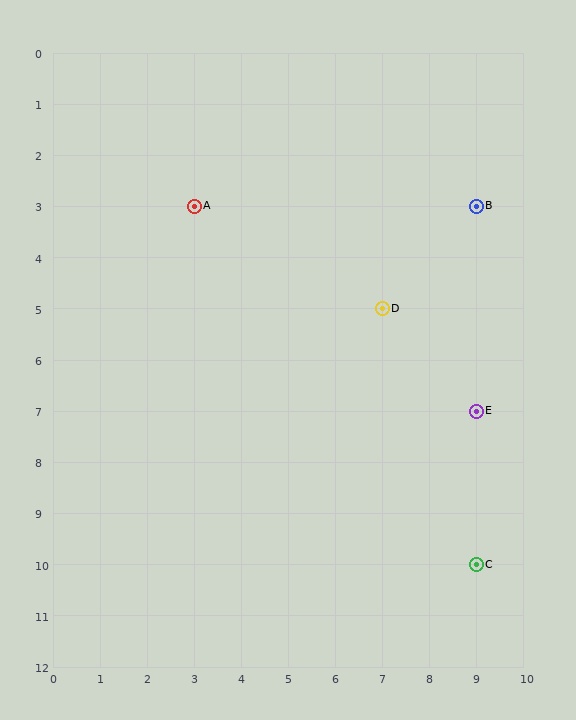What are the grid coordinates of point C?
Point C is at grid coordinates (9, 10).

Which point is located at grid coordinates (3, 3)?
Point A is at (3, 3).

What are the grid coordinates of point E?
Point E is at grid coordinates (9, 7).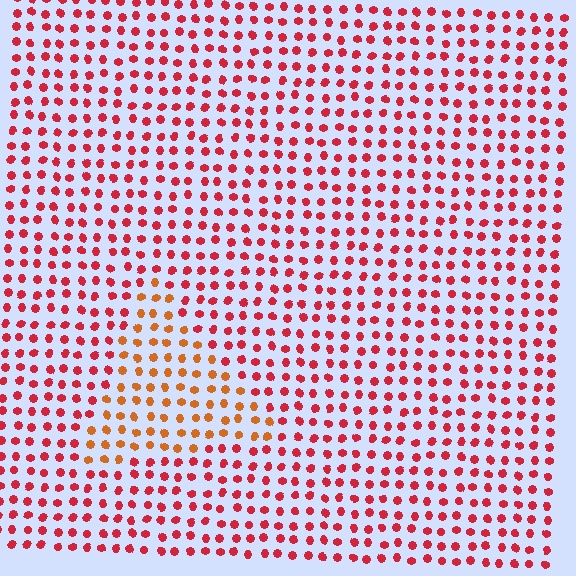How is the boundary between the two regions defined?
The boundary is defined purely by a slight shift in hue (about 33 degrees). Spacing, size, and orientation are identical on both sides.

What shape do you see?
I see a triangle.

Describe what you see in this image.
The image is filled with small red elements in a uniform arrangement. A triangle-shaped region is visible where the elements are tinted to a slightly different hue, forming a subtle color boundary.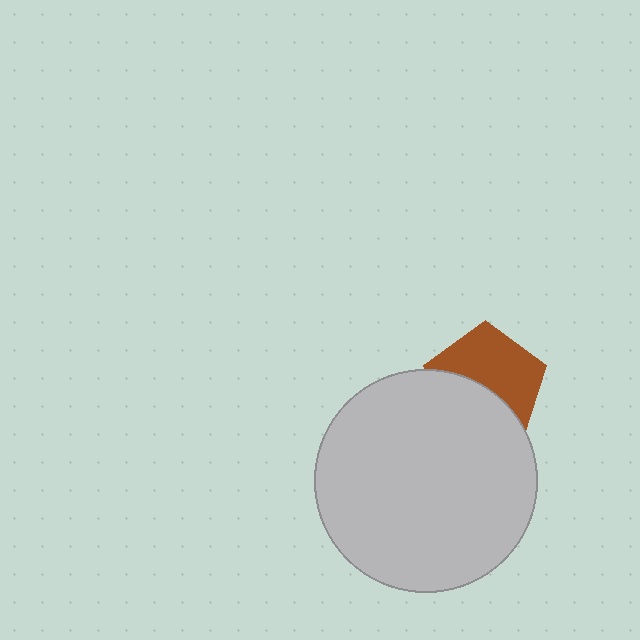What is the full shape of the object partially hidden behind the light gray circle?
The partially hidden object is a brown pentagon.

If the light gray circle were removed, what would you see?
You would see the complete brown pentagon.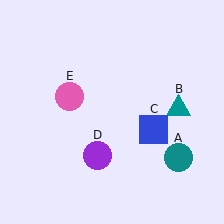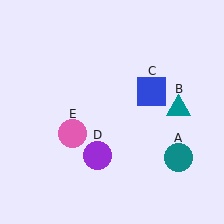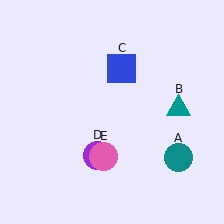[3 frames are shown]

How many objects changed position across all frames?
2 objects changed position: blue square (object C), pink circle (object E).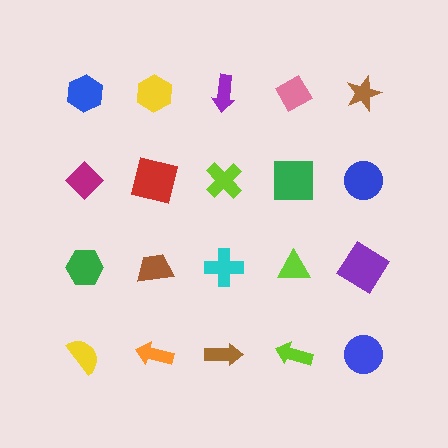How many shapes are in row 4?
5 shapes.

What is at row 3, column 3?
A cyan cross.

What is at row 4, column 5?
A blue circle.